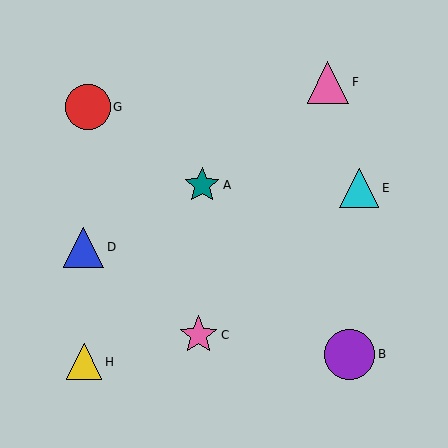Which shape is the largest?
The purple circle (labeled B) is the largest.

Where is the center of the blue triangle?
The center of the blue triangle is at (84, 247).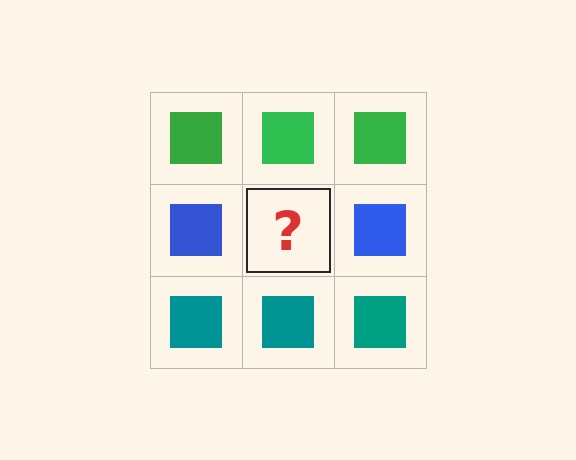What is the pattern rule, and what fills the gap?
The rule is that each row has a consistent color. The gap should be filled with a blue square.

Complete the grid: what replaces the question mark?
The question mark should be replaced with a blue square.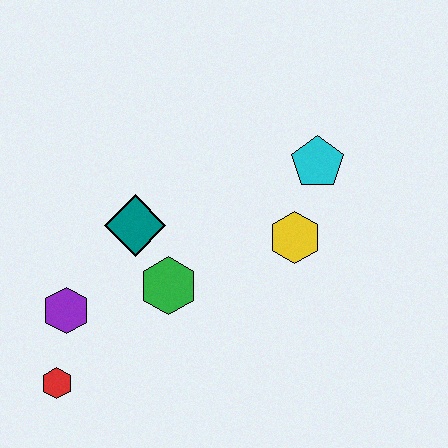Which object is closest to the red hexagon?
The purple hexagon is closest to the red hexagon.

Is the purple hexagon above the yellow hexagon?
No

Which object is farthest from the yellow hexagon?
The red hexagon is farthest from the yellow hexagon.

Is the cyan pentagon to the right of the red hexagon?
Yes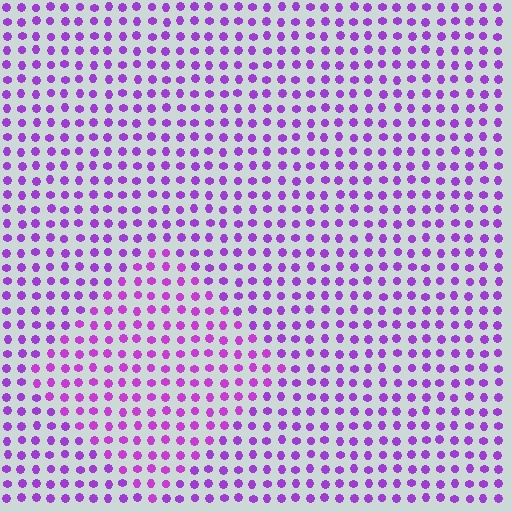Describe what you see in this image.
The image is filled with small purple elements in a uniform arrangement. A diamond-shaped region is visible where the elements are tinted to a slightly different hue, forming a subtle color boundary.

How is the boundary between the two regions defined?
The boundary is defined purely by a slight shift in hue (about 16 degrees). Spacing, size, and orientation are identical on both sides.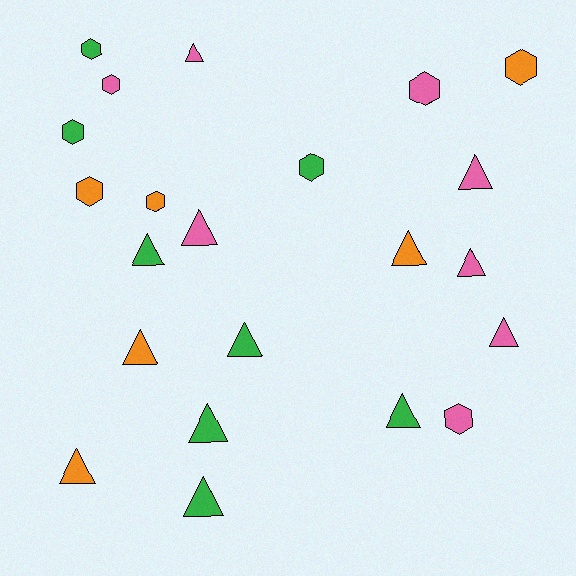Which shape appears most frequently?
Triangle, with 13 objects.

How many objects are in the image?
There are 22 objects.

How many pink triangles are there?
There are 5 pink triangles.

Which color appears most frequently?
Pink, with 8 objects.